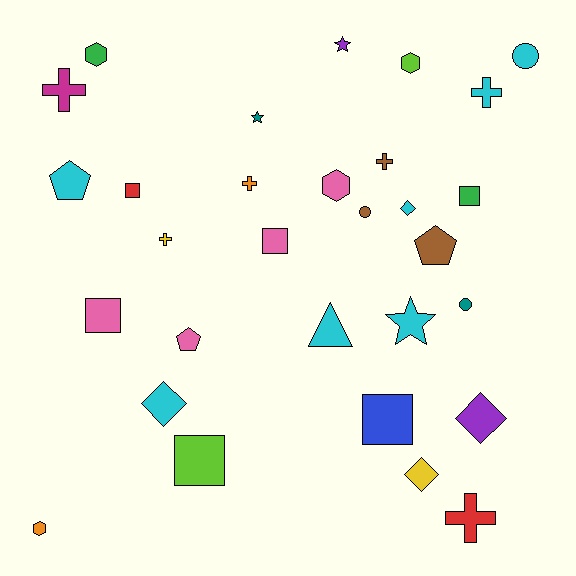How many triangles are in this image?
There is 1 triangle.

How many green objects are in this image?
There are 2 green objects.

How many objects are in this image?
There are 30 objects.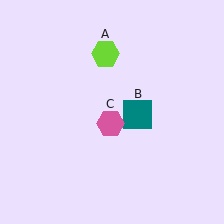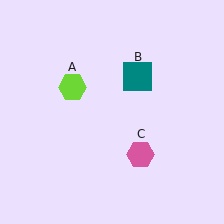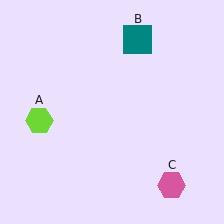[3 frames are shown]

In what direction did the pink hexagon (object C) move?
The pink hexagon (object C) moved down and to the right.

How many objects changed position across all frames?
3 objects changed position: lime hexagon (object A), teal square (object B), pink hexagon (object C).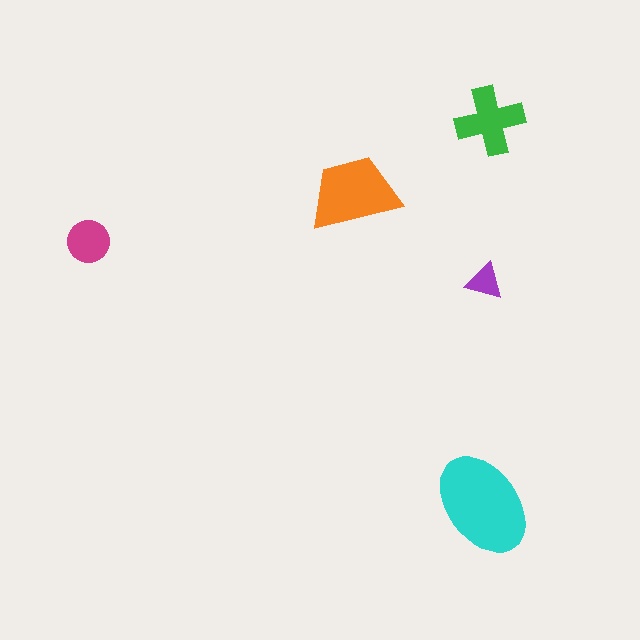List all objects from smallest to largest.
The purple triangle, the magenta circle, the green cross, the orange trapezoid, the cyan ellipse.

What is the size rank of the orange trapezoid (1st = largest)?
2nd.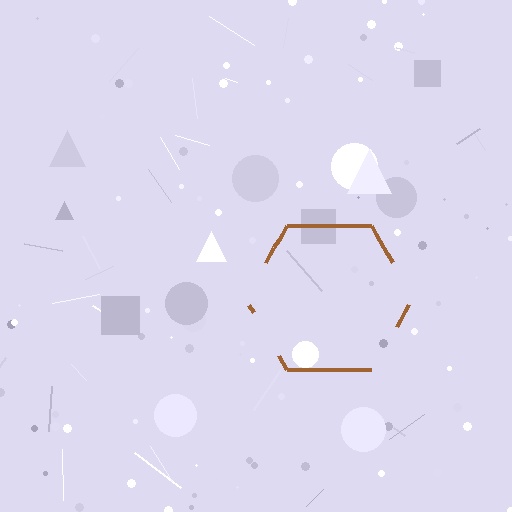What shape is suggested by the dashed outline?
The dashed outline suggests a hexagon.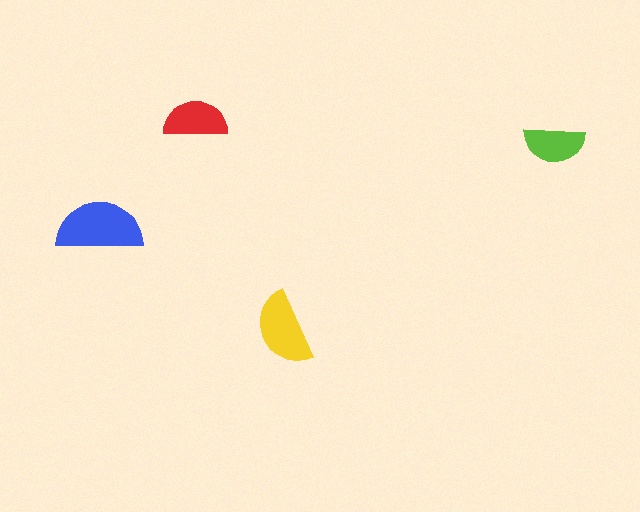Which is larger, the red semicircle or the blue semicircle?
The blue one.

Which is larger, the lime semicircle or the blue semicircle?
The blue one.